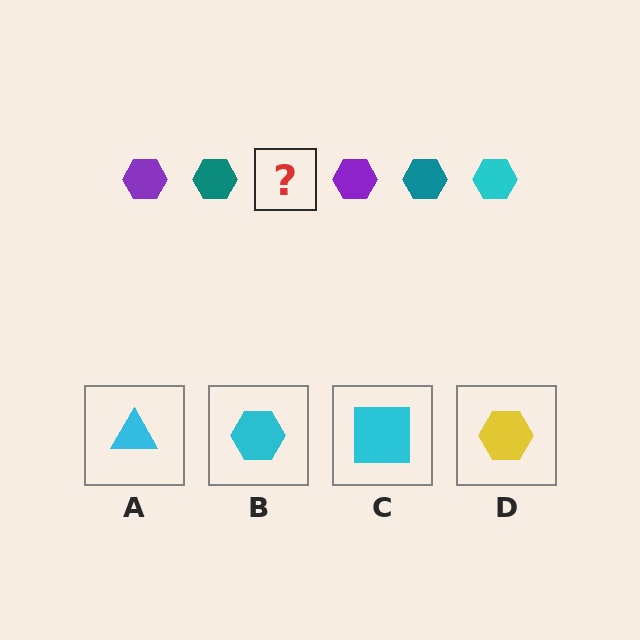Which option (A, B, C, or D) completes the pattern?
B.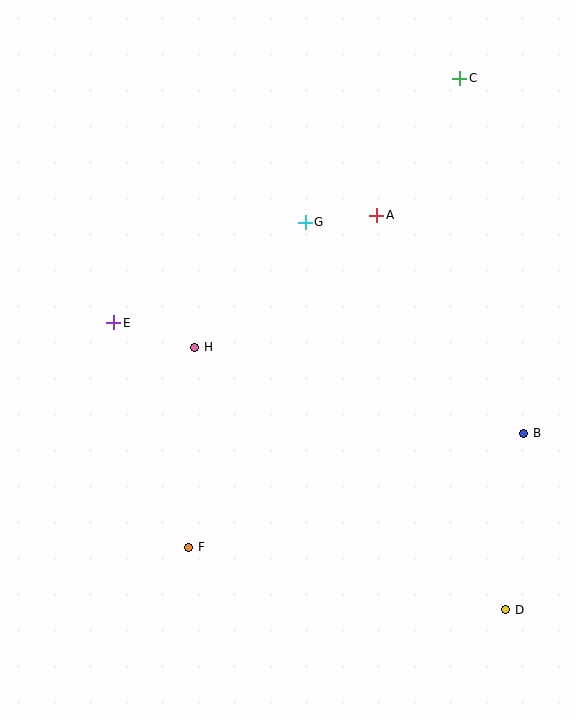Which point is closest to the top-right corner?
Point C is closest to the top-right corner.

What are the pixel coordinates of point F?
Point F is at (189, 547).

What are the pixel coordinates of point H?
Point H is at (195, 347).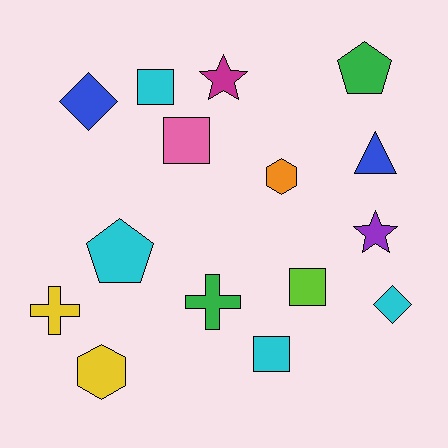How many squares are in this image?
There are 4 squares.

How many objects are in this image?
There are 15 objects.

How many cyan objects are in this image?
There are 4 cyan objects.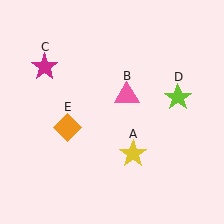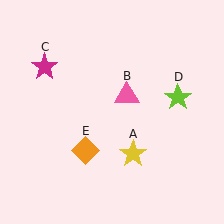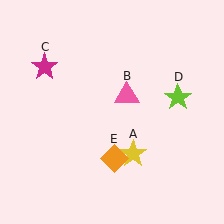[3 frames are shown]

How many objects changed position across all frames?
1 object changed position: orange diamond (object E).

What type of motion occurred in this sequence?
The orange diamond (object E) rotated counterclockwise around the center of the scene.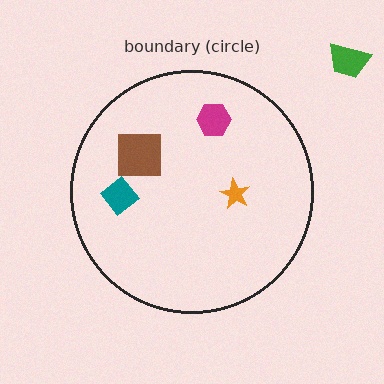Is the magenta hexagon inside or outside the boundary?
Inside.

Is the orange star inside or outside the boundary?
Inside.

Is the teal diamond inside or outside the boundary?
Inside.